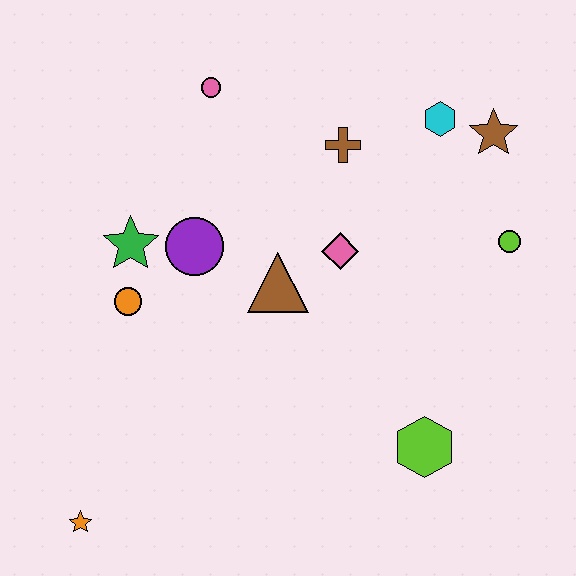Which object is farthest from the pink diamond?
The orange star is farthest from the pink diamond.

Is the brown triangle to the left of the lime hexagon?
Yes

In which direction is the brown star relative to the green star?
The brown star is to the right of the green star.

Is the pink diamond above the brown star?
No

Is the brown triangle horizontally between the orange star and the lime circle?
Yes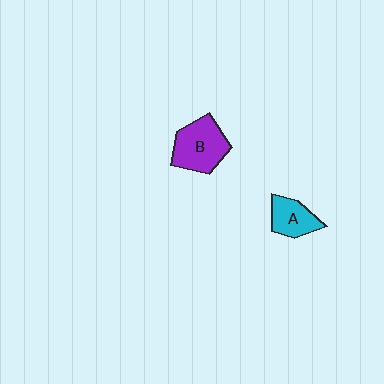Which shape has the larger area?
Shape B (purple).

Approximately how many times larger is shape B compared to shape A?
Approximately 1.6 times.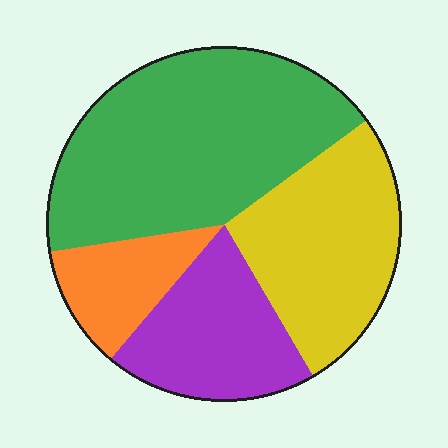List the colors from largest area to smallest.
From largest to smallest: green, yellow, purple, orange.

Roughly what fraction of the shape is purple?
Purple covers 20% of the shape.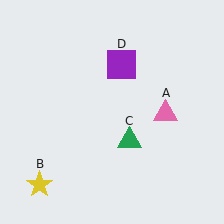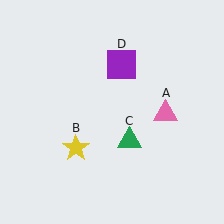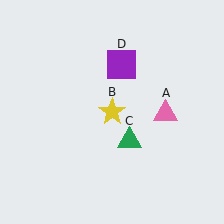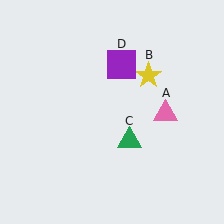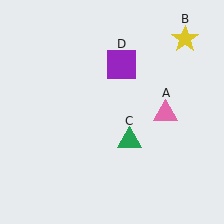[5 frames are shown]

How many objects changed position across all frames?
1 object changed position: yellow star (object B).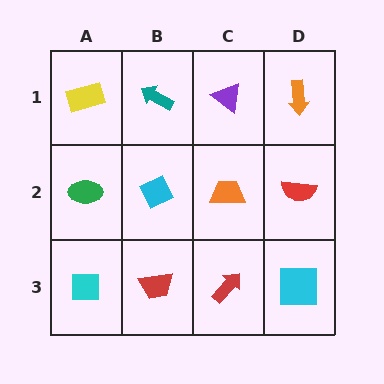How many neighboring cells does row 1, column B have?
3.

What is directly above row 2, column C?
A purple triangle.